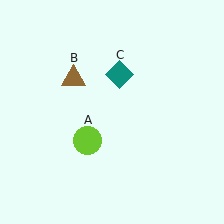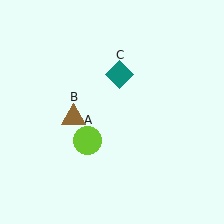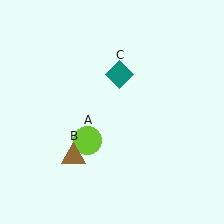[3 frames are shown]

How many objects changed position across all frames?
1 object changed position: brown triangle (object B).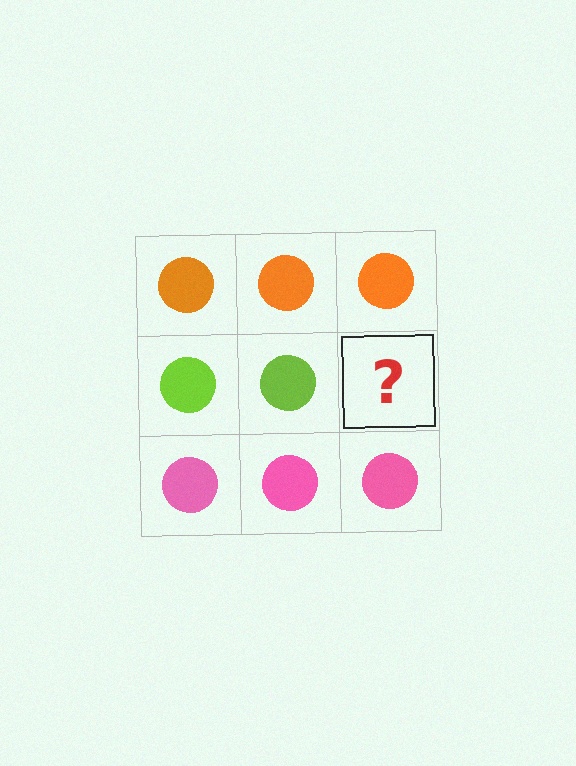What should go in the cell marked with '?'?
The missing cell should contain a lime circle.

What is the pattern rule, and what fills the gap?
The rule is that each row has a consistent color. The gap should be filled with a lime circle.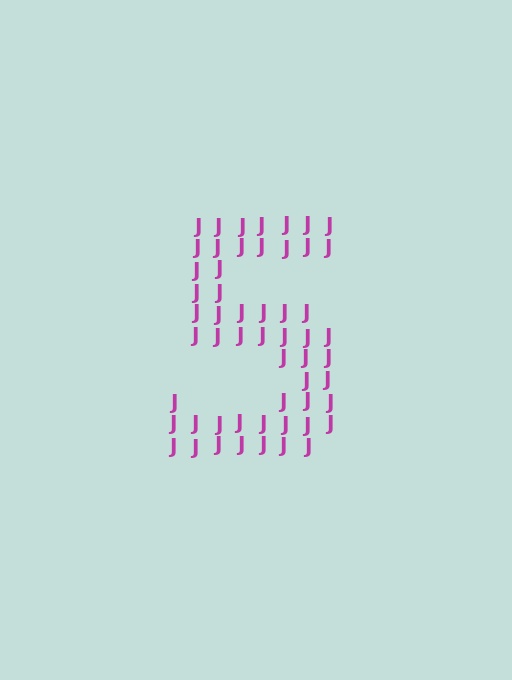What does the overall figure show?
The overall figure shows the digit 5.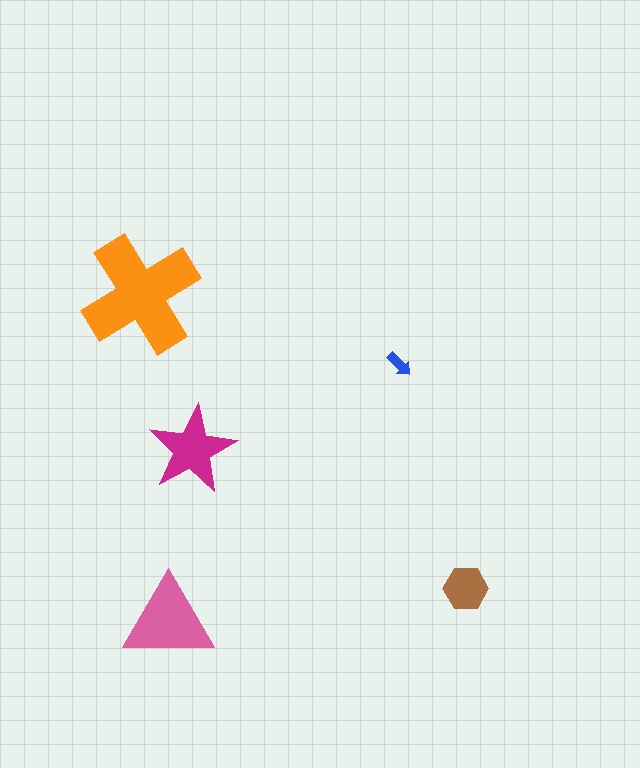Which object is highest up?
The orange cross is topmost.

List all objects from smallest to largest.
The blue arrow, the brown hexagon, the magenta star, the pink triangle, the orange cross.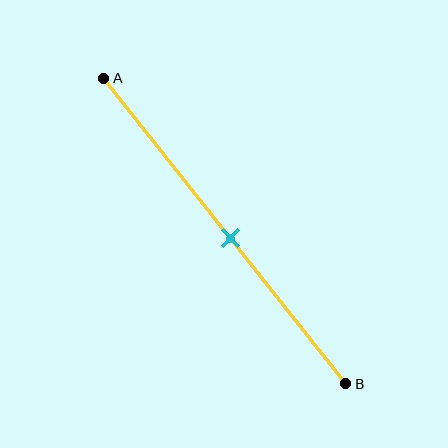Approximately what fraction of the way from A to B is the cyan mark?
The cyan mark is approximately 50% of the way from A to B.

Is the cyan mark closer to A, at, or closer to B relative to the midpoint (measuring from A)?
The cyan mark is approximately at the midpoint of segment AB.